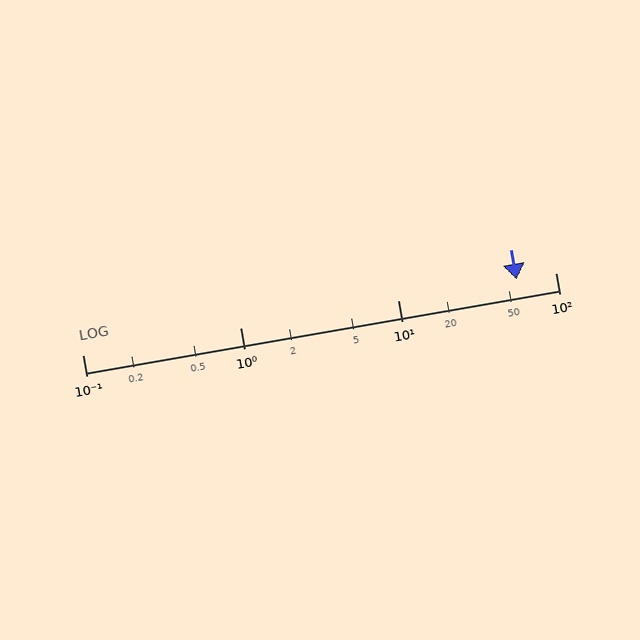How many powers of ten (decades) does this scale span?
The scale spans 3 decades, from 0.1 to 100.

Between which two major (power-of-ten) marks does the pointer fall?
The pointer is between 10 and 100.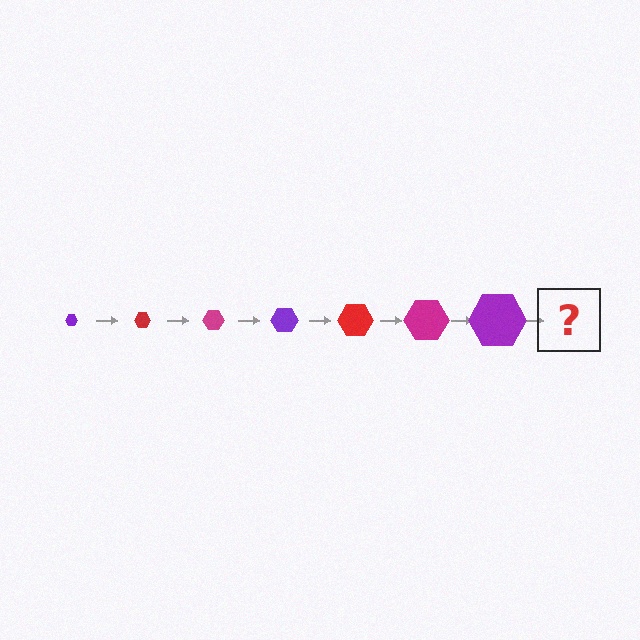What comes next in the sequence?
The next element should be a red hexagon, larger than the previous one.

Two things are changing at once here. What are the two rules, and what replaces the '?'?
The two rules are that the hexagon grows larger each step and the color cycles through purple, red, and magenta. The '?' should be a red hexagon, larger than the previous one.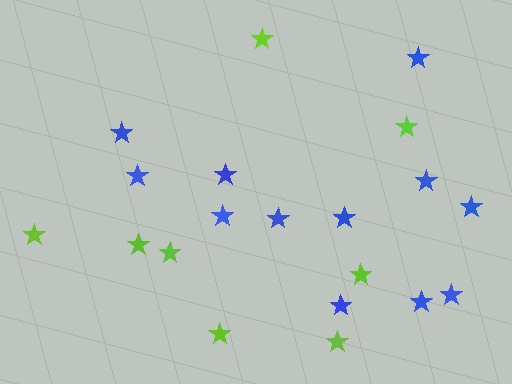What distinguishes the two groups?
There are 2 groups: one group of lime stars (8) and one group of blue stars (12).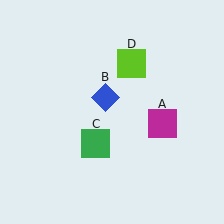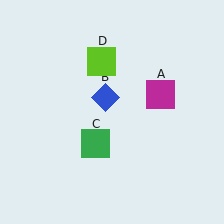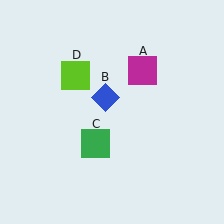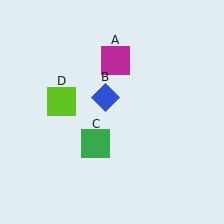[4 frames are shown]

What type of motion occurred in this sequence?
The magenta square (object A), lime square (object D) rotated counterclockwise around the center of the scene.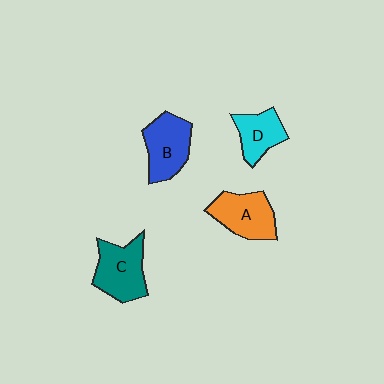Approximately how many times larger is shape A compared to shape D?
Approximately 1.3 times.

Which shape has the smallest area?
Shape D (cyan).